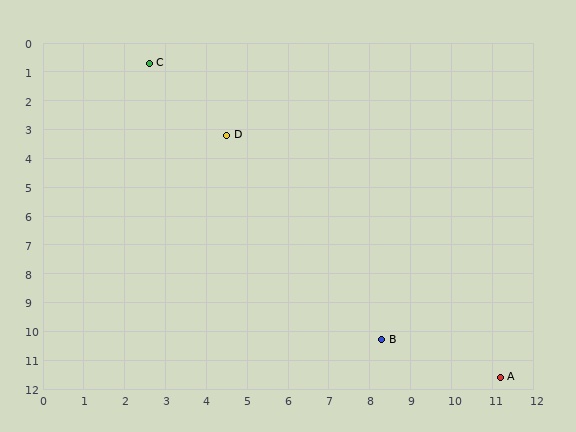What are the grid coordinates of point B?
Point B is at approximately (8.3, 10.3).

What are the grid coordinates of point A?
Point A is at approximately (11.2, 11.6).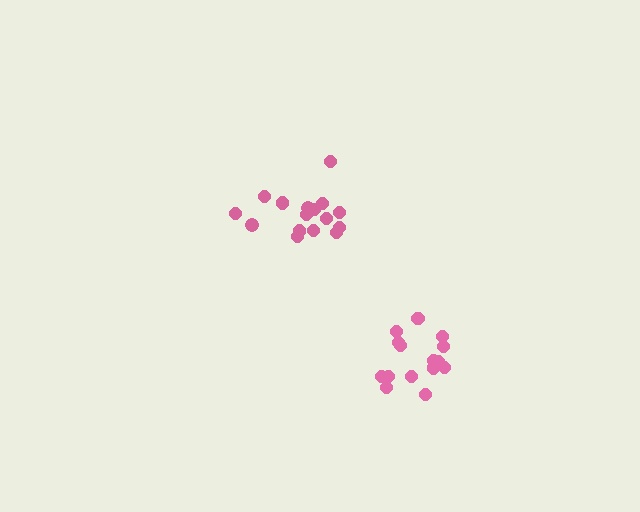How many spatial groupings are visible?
There are 2 spatial groupings.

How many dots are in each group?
Group 1: 15 dots, Group 2: 16 dots (31 total).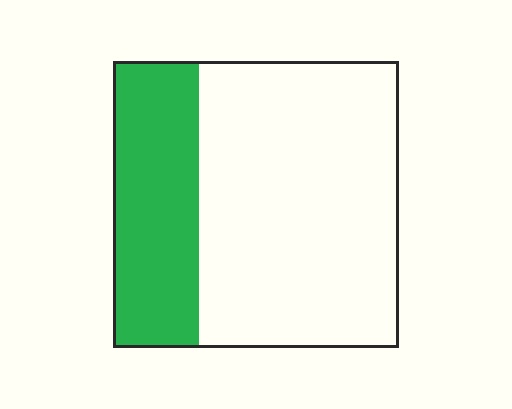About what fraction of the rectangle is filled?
About one third (1/3).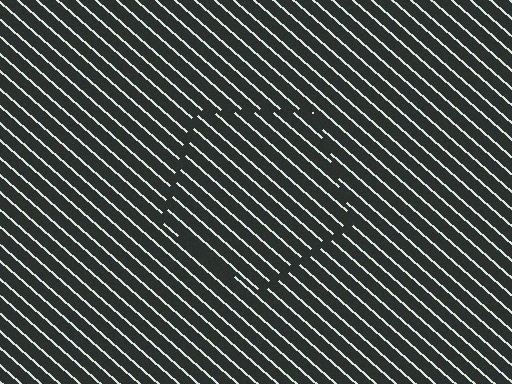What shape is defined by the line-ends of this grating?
An illusory pentagon. The interior of the shape contains the same grating, shifted by half a period — the contour is defined by the phase discontinuity where line-ends from the inner and outer gratings abut.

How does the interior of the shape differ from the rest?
The interior of the shape contains the same grating, shifted by half a period — the contour is defined by the phase discontinuity where line-ends from the inner and outer gratings abut.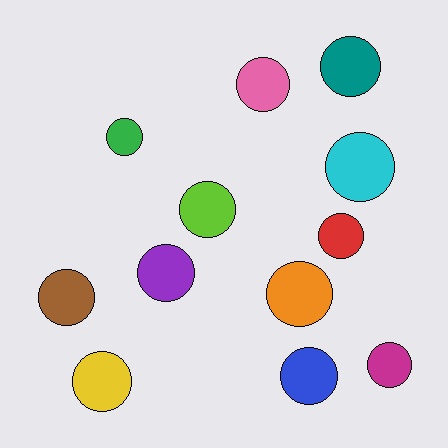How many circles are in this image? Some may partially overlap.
There are 12 circles.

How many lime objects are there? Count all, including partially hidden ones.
There is 1 lime object.